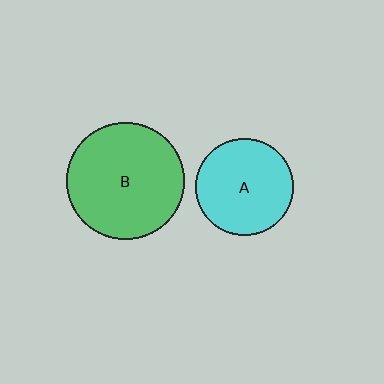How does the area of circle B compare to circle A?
Approximately 1.5 times.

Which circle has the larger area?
Circle B (green).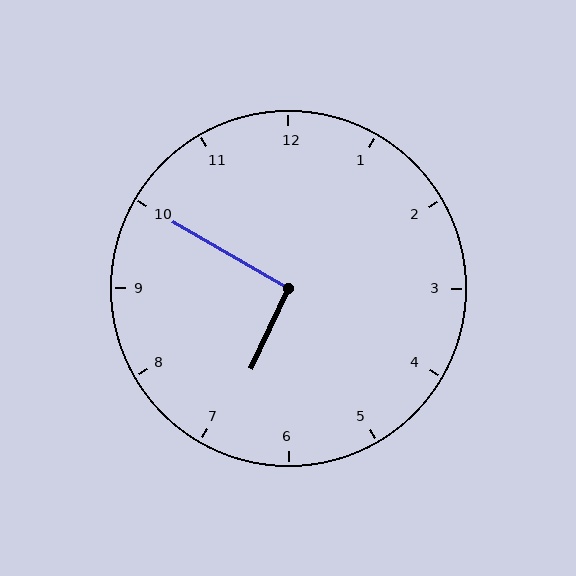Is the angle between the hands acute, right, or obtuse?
It is right.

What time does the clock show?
6:50.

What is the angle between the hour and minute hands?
Approximately 95 degrees.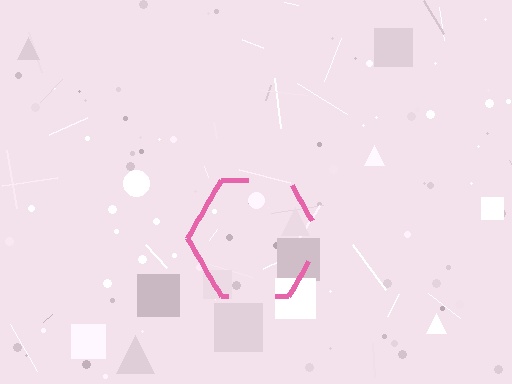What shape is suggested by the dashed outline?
The dashed outline suggests a hexagon.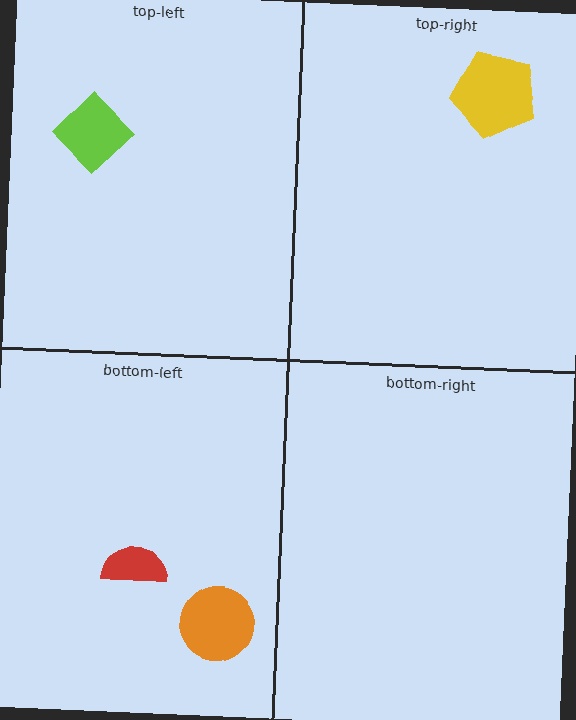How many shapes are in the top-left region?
1.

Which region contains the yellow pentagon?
The top-right region.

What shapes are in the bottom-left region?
The red semicircle, the orange circle.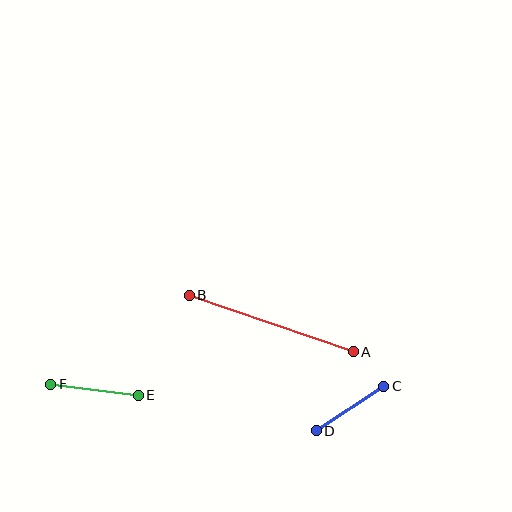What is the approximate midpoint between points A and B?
The midpoint is at approximately (271, 324) pixels.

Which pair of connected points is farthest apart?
Points A and B are farthest apart.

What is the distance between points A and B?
The distance is approximately 173 pixels.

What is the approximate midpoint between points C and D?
The midpoint is at approximately (350, 408) pixels.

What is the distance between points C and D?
The distance is approximately 80 pixels.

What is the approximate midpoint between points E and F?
The midpoint is at approximately (94, 390) pixels.